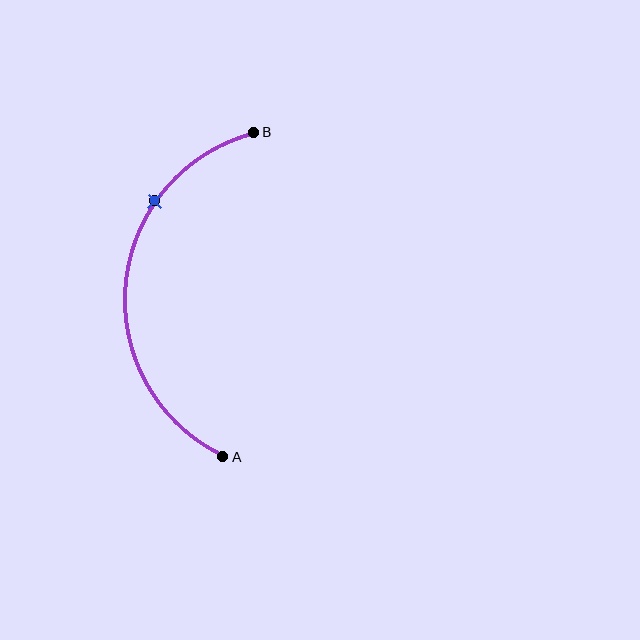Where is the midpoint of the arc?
The arc midpoint is the point on the curve farthest from the straight line joining A and B. It sits to the left of that line.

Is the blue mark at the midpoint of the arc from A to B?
No. The blue mark lies on the arc but is closer to endpoint B. The arc midpoint would be at the point on the curve equidistant along the arc from both A and B.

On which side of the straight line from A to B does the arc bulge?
The arc bulges to the left of the straight line connecting A and B.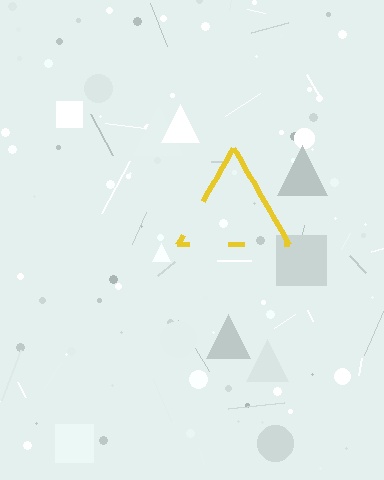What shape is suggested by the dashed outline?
The dashed outline suggests a triangle.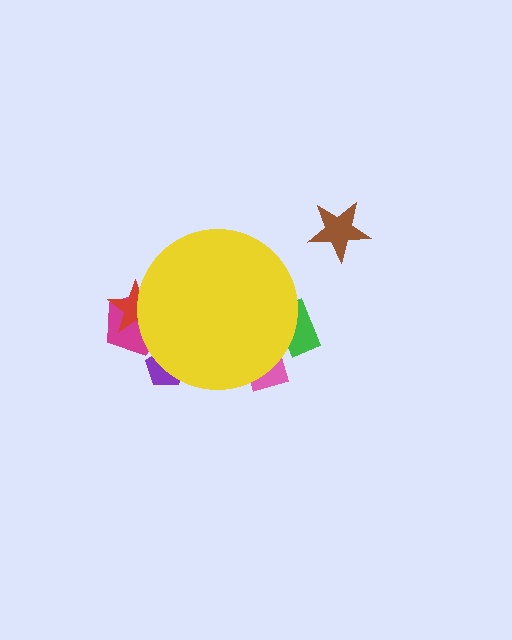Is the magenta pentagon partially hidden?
Yes, the magenta pentagon is partially hidden behind the yellow circle.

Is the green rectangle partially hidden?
Yes, the green rectangle is partially hidden behind the yellow circle.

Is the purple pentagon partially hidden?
Yes, the purple pentagon is partially hidden behind the yellow circle.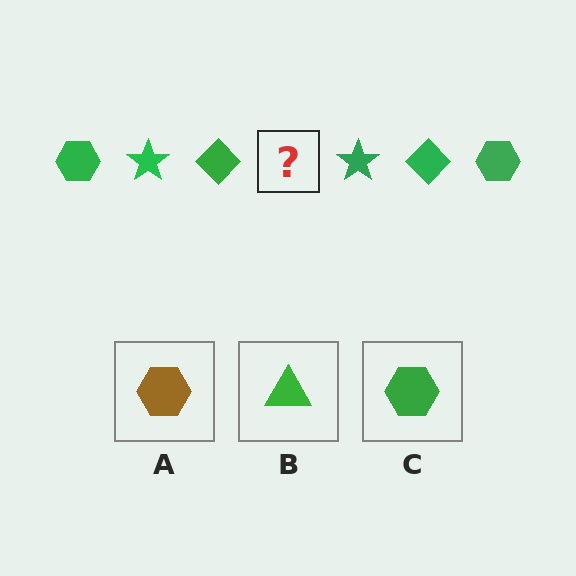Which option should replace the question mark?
Option C.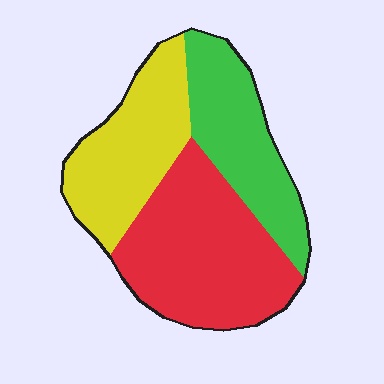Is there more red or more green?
Red.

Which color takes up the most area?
Red, at roughly 45%.